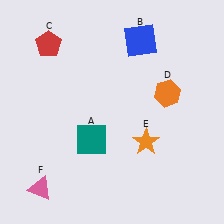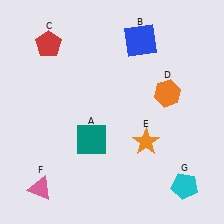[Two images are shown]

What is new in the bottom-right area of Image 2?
A cyan pentagon (G) was added in the bottom-right area of Image 2.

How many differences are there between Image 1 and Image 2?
There is 1 difference between the two images.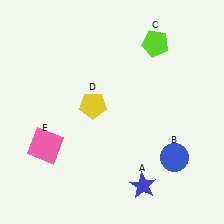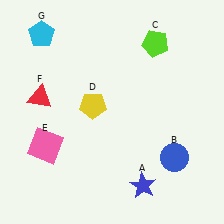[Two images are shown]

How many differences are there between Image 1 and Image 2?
There are 2 differences between the two images.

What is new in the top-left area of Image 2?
A red triangle (F) was added in the top-left area of Image 2.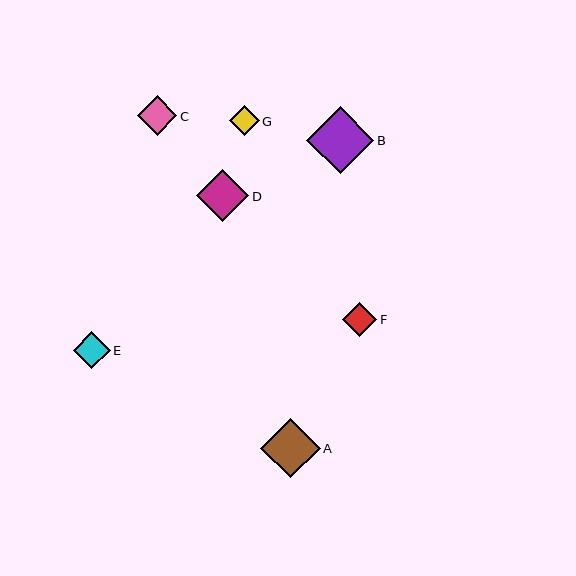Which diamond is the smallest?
Diamond G is the smallest with a size of approximately 30 pixels.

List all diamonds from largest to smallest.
From largest to smallest: B, A, D, C, E, F, G.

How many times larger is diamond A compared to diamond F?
Diamond A is approximately 1.7 times the size of diamond F.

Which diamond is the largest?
Diamond B is the largest with a size of approximately 67 pixels.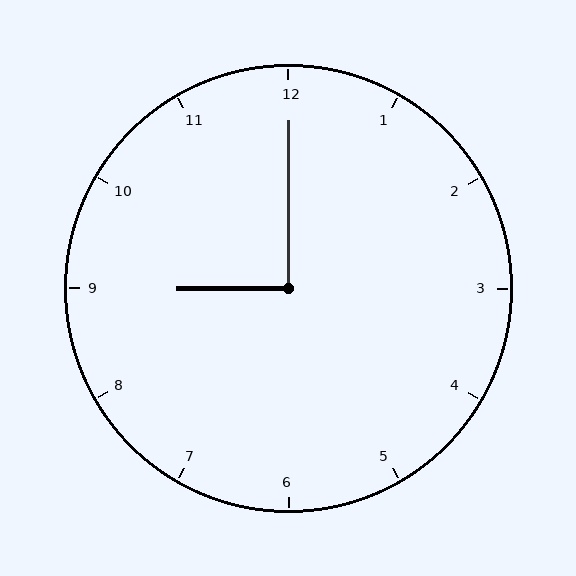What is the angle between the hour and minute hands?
Approximately 90 degrees.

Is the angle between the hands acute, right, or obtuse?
It is right.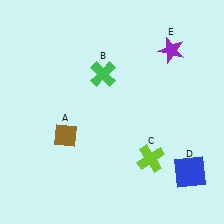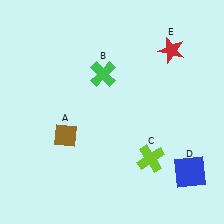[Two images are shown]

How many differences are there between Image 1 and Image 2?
There is 1 difference between the two images.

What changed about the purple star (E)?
In Image 1, E is purple. In Image 2, it changed to red.